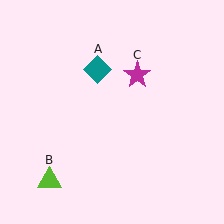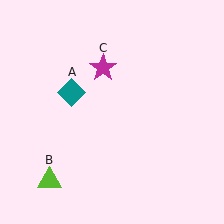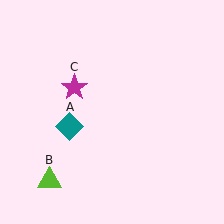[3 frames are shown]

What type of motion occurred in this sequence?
The teal diamond (object A), magenta star (object C) rotated counterclockwise around the center of the scene.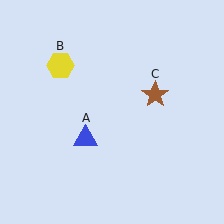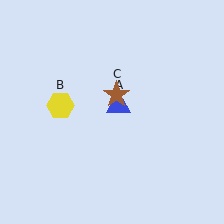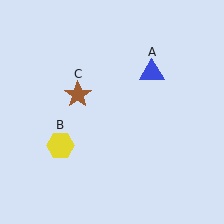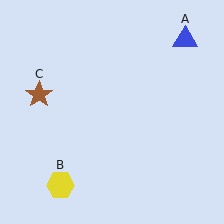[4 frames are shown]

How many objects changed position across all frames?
3 objects changed position: blue triangle (object A), yellow hexagon (object B), brown star (object C).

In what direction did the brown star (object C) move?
The brown star (object C) moved left.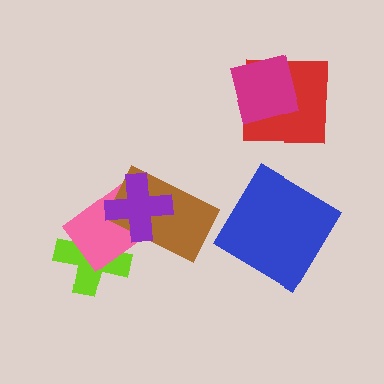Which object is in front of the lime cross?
The pink rectangle is in front of the lime cross.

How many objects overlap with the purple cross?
2 objects overlap with the purple cross.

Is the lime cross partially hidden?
Yes, it is partially covered by another shape.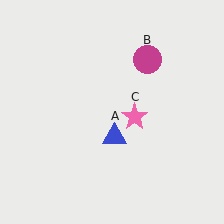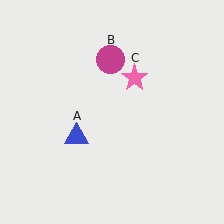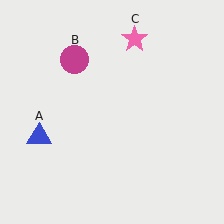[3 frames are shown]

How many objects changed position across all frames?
3 objects changed position: blue triangle (object A), magenta circle (object B), pink star (object C).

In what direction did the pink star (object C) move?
The pink star (object C) moved up.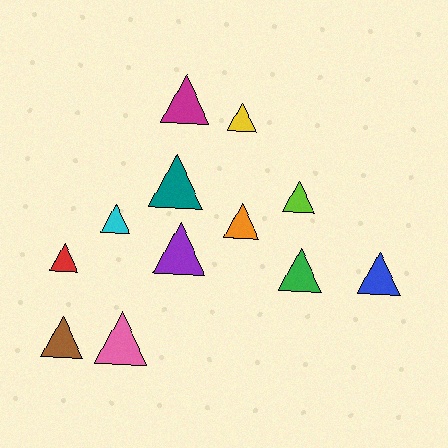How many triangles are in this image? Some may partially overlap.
There are 12 triangles.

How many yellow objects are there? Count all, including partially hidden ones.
There is 1 yellow object.